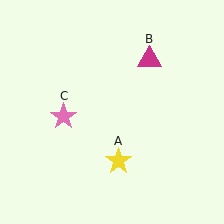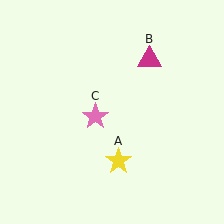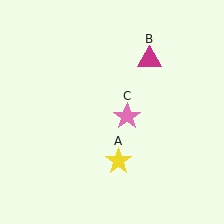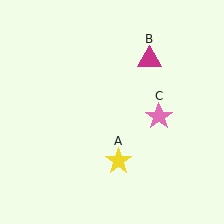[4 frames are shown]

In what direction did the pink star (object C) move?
The pink star (object C) moved right.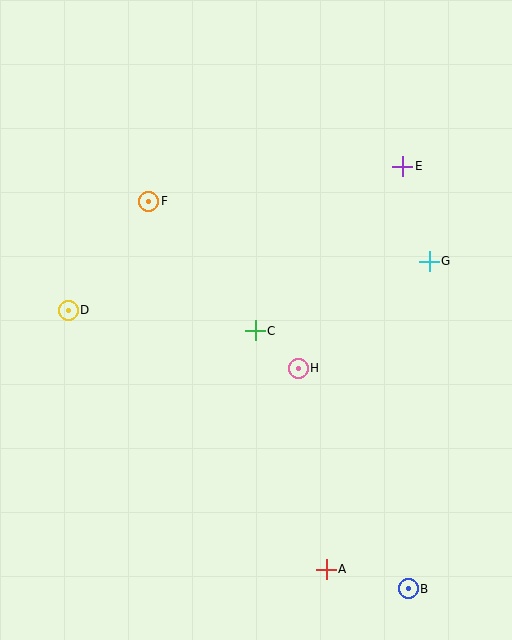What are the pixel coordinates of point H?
Point H is at (298, 368).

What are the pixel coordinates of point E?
Point E is at (403, 166).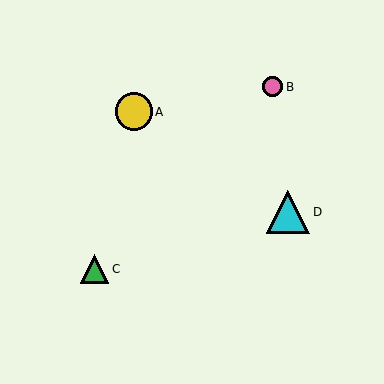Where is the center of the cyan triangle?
The center of the cyan triangle is at (288, 212).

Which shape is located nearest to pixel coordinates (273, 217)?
The cyan triangle (labeled D) at (288, 212) is nearest to that location.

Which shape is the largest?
The cyan triangle (labeled D) is the largest.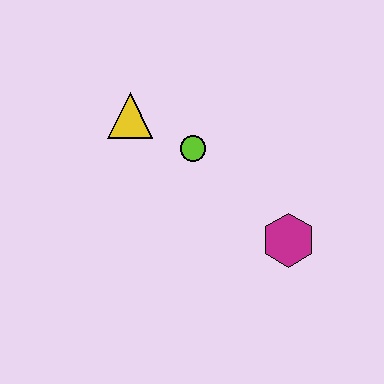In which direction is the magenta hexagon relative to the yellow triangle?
The magenta hexagon is to the right of the yellow triangle.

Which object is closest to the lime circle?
The yellow triangle is closest to the lime circle.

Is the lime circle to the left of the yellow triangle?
No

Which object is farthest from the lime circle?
The magenta hexagon is farthest from the lime circle.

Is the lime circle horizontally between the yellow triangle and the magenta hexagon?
Yes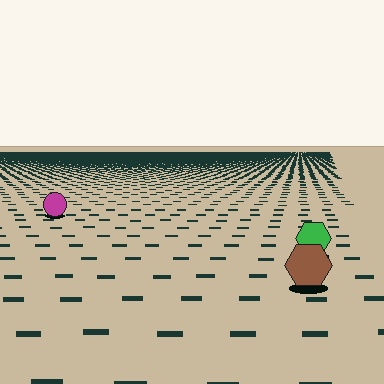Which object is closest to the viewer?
The brown hexagon is closest. The texture marks near it are larger and more spread out.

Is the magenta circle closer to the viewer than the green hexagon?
No. The green hexagon is closer — you can tell from the texture gradient: the ground texture is coarser near it.